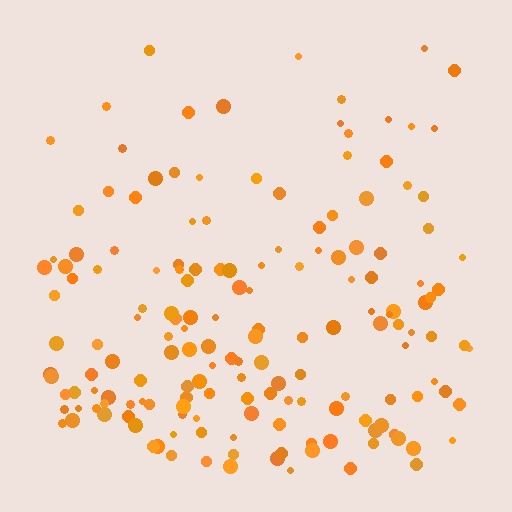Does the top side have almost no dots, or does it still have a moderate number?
Still a moderate number, just noticeably fewer than the bottom.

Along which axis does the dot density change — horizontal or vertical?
Vertical.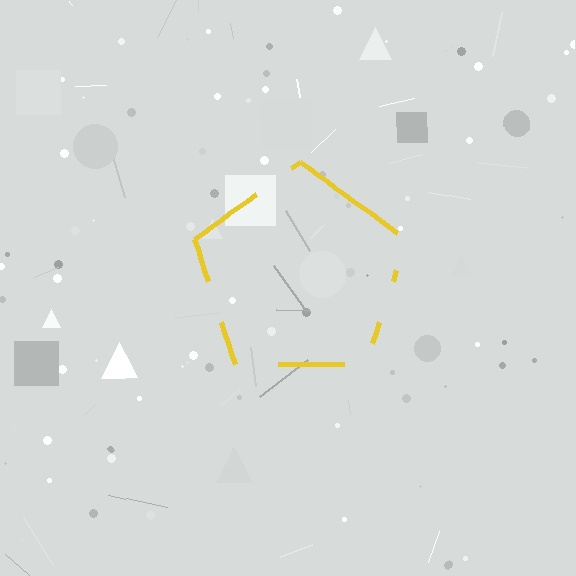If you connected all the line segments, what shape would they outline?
They would outline a pentagon.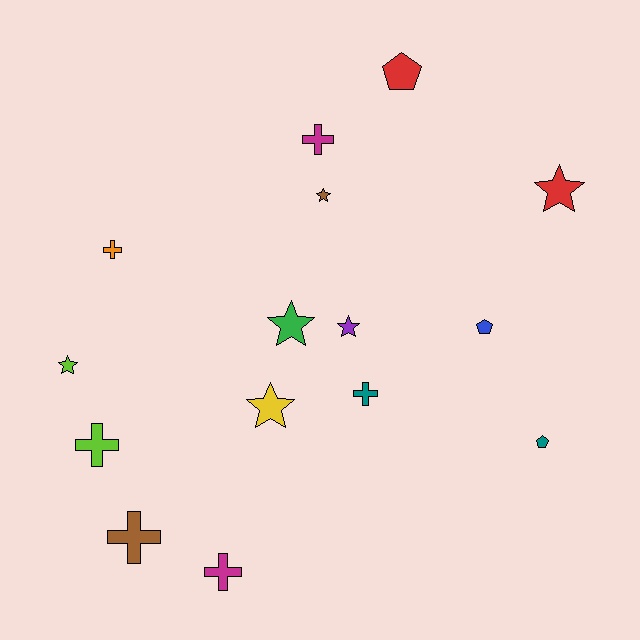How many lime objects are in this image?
There are 2 lime objects.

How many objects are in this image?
There are 15 objects.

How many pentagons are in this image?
There are 3 pentagons.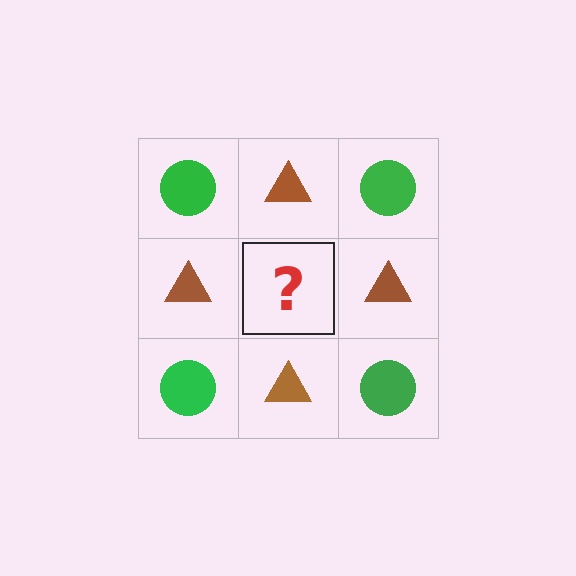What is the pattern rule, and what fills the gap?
The rule is that it alternates green circle and brown triangle in a checkerboard pattern. The gap should be filled with a green circle.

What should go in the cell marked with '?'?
The missing cell should contain a green circle.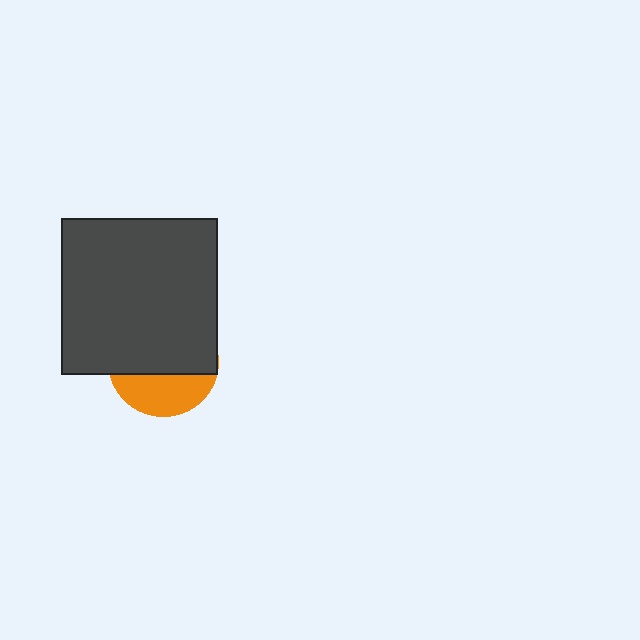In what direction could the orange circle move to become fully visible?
The orange circle could move down. That would shift it out from behind the dark gray square entirely.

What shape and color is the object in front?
The object in front is a dark gray square.